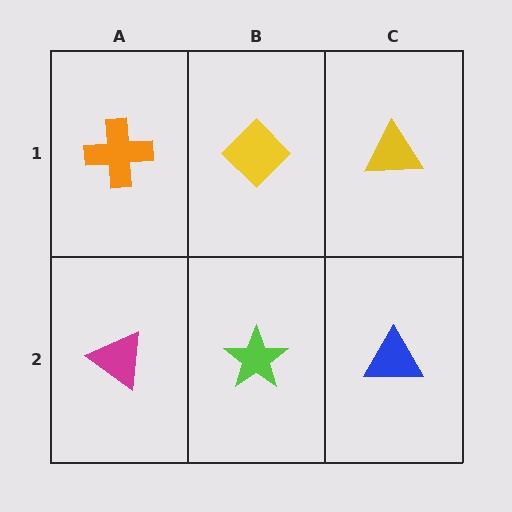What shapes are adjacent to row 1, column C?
A blue triangle (row 2, column C), a yellow diamond (row 1, column B).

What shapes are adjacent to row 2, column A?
An orange cross (row 1, column A), a lime star (row 2, column B).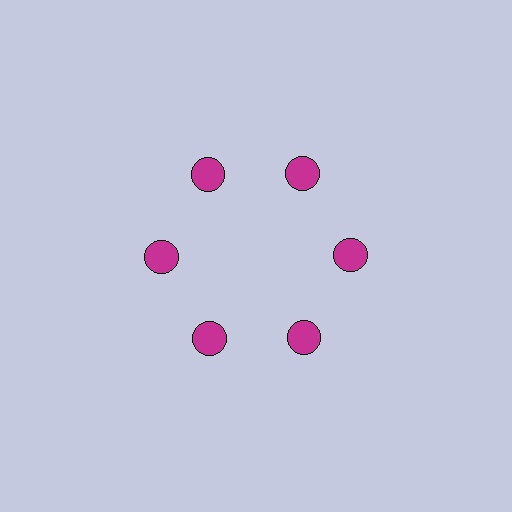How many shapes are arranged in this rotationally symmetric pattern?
There are 6 shapes, arranged in 6 groups of 1.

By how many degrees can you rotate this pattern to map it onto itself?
The pattern maps onto itself every 60 degrees of rotation.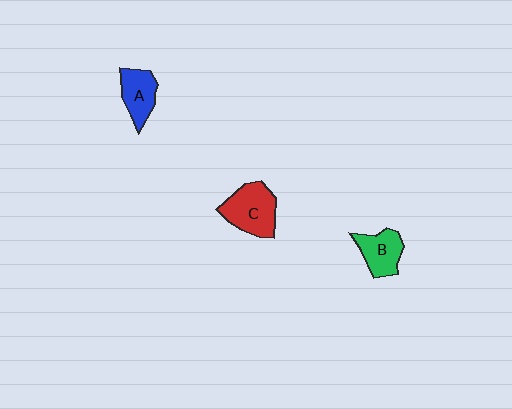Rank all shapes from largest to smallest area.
From largest to smallest: C (red), B (green), A (blue).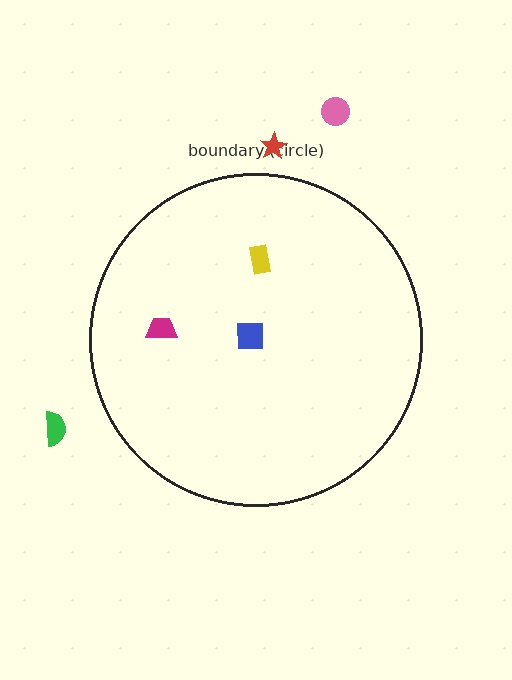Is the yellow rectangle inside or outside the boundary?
Inside.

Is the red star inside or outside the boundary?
Outside.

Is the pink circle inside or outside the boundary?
Outside.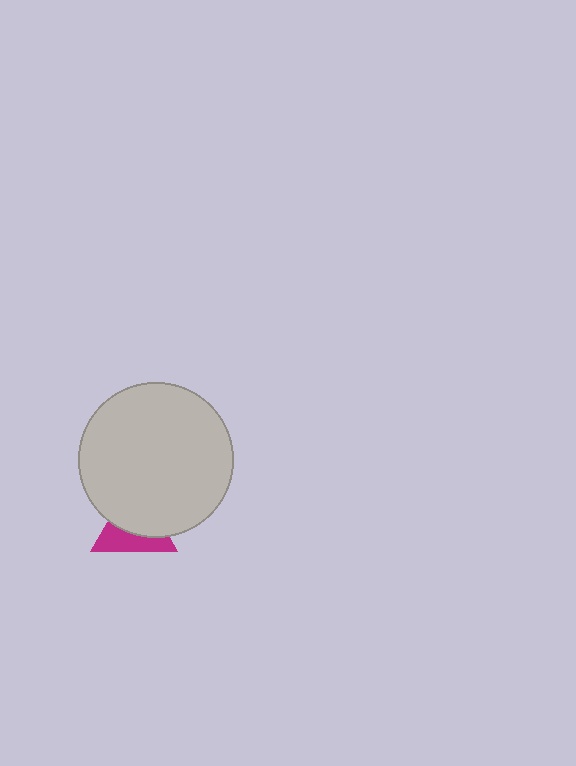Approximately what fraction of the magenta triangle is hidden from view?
Roughly 57% of the magenta triangle is hidden behind the light gray circle.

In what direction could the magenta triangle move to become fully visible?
The magenta triangle could move down. That would shift it out from behind the light gray circle entirely.